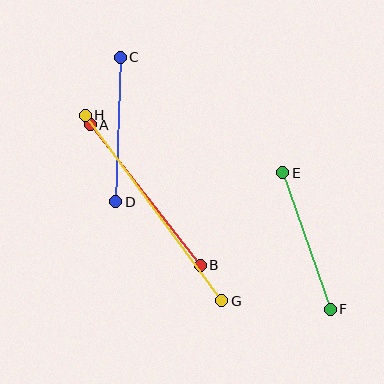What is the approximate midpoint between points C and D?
The midpoint is at approximately (118, 129) pixels.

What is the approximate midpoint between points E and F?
The midpoint is at approximately (307, 241) pixels.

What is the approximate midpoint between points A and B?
The midpoint is at approximately (145, 195) pixels.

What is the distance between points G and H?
The distance is approximately 230 pixels.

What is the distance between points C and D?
The distance is approximately 145 pixels.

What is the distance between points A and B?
The distance is approximately 179 pixels.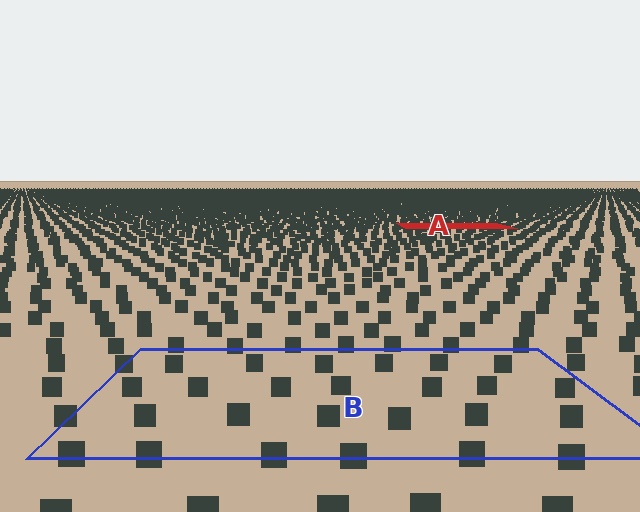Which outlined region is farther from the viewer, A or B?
Region A is farther from the viewer — the texture elements inside it appear smaller and more densely packed.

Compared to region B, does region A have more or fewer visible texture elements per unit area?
Region A has more texture elements per unit area — they are packed more densely because it is farther away.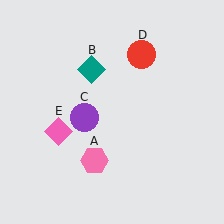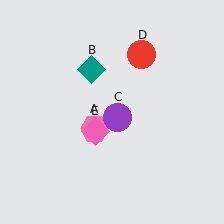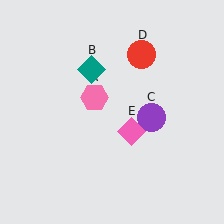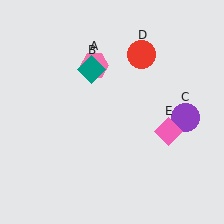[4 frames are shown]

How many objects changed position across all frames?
3 objects changed position: pink hexagon (object A), purple circle (object C), pink diamond (object E).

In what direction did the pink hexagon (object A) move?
The pink hexagon (object A) moved up.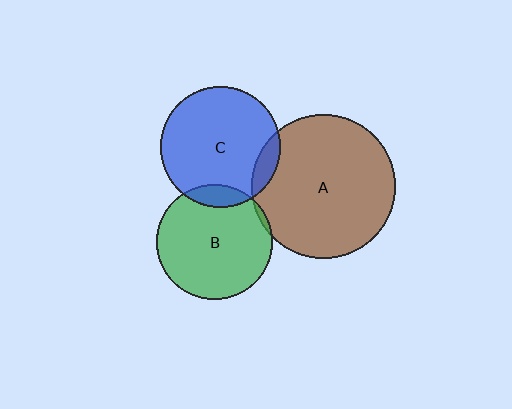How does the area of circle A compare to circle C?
Approximately 1.4 times.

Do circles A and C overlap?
Yes.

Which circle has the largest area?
Circle A (brown).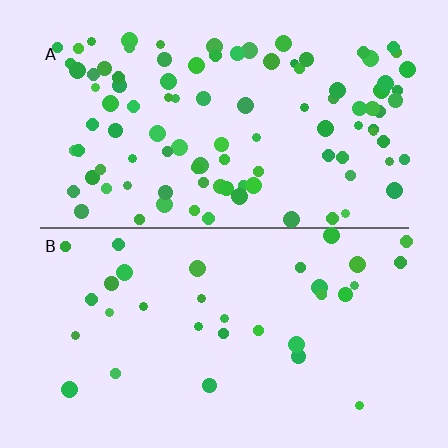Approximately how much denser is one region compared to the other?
Approximately 3.0× — region A over region B.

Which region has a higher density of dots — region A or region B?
A (the top).